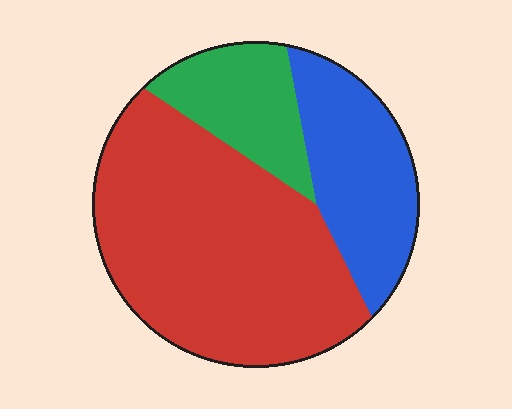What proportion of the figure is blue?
Blue covers about 25% of the figure.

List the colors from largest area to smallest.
From largest to smallest: red, blue, green.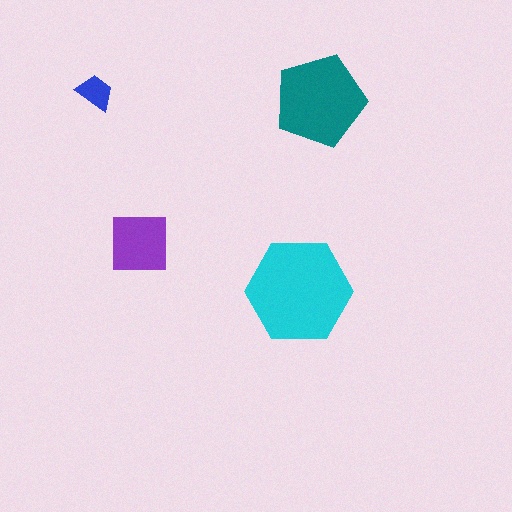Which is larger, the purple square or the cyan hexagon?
The cyan hexagon.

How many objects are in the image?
There are 4 objects in the image.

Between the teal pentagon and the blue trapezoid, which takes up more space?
The teal pentagon.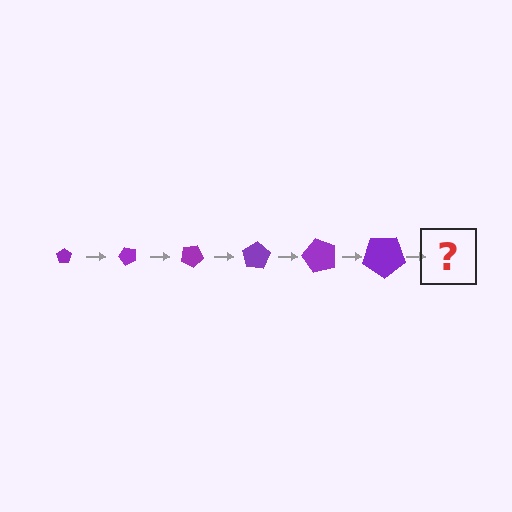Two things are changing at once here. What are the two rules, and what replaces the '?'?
The two rules are that the pentagon grows larger each step and it rotates 50 degrees each step. The '?' should be a pentagon, larger than the previous one and rotated 300 degrees from the start.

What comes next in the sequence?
The next element should be a pentagon, larger than the previous one and rotated 300 degrees from the start.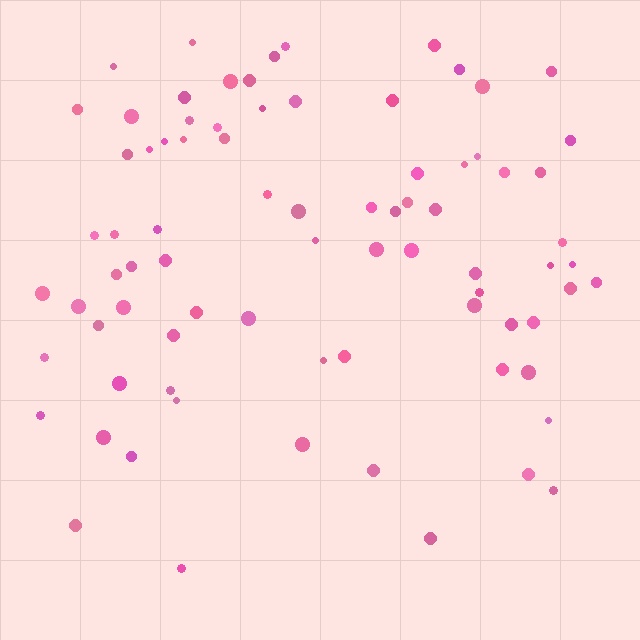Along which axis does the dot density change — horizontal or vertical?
Vertical.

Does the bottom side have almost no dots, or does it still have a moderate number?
Still a moderate number, just noticeably fewer than the top.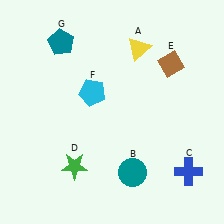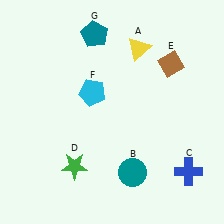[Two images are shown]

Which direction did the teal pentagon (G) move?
The teal pentagon (G) moved right.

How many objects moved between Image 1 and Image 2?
1 object moved between the two images.